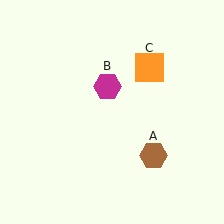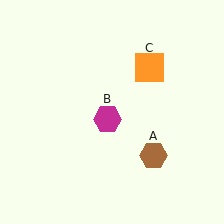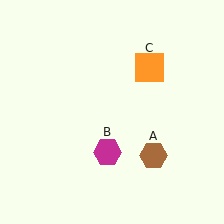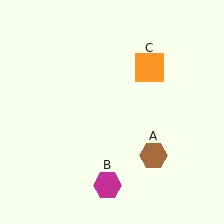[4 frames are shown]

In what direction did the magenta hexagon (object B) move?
The magenta hexagon (object B) moved down.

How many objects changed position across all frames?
1 object changed position: magenta hexagon (object B).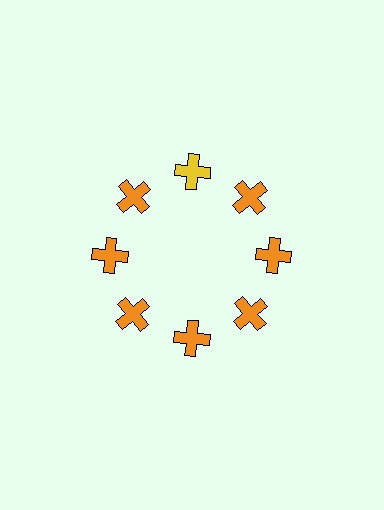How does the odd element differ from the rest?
It has a different color: yellow instead of orange.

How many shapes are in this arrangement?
There are 8 shapes arranged in a ring pattern.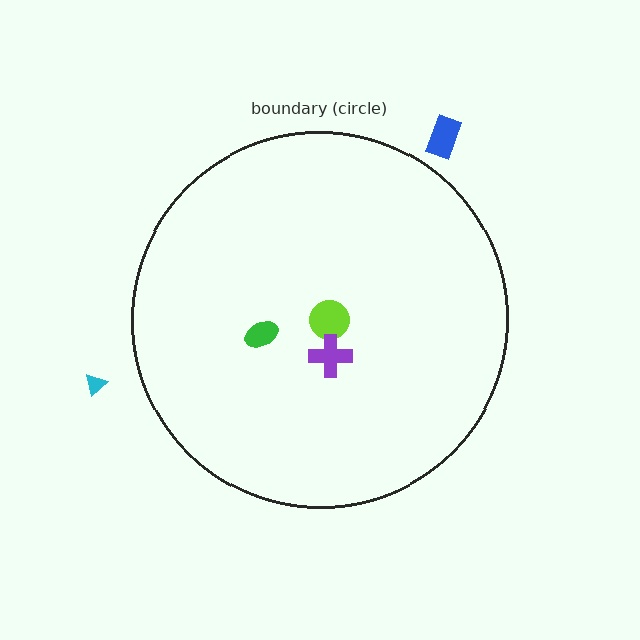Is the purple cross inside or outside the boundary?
Inside.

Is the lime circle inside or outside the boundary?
Inside.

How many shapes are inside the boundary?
3 inside, 2 outside.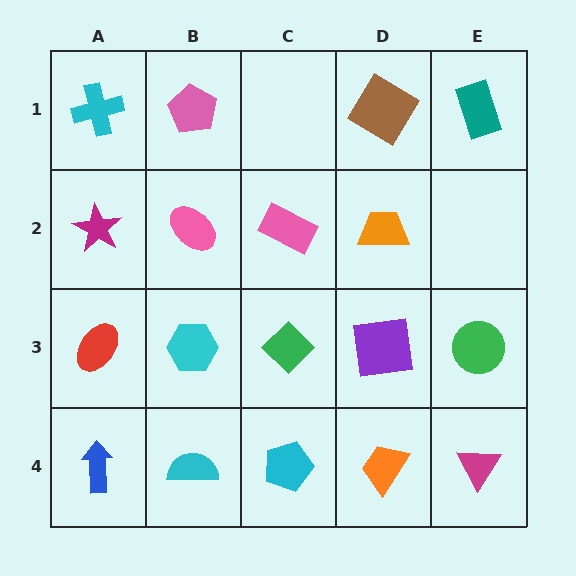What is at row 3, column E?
A green circle.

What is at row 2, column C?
A pink rectangle.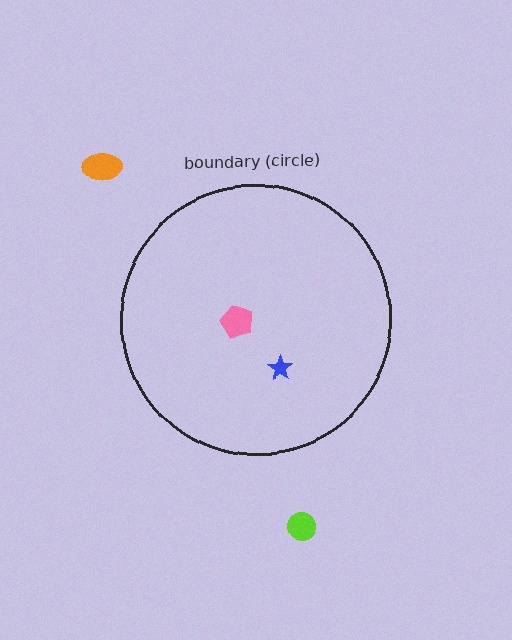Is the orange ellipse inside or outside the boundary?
Outside.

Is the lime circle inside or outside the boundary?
Outside.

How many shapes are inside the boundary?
2 inside, 2 outside.